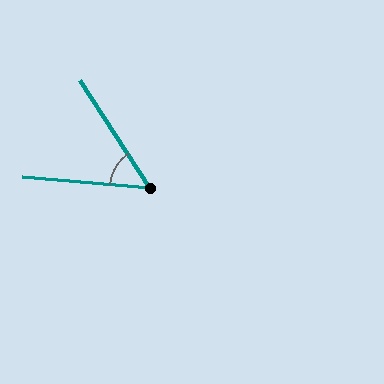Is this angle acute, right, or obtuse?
It is acute.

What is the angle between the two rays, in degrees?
Approximately 52 degrees.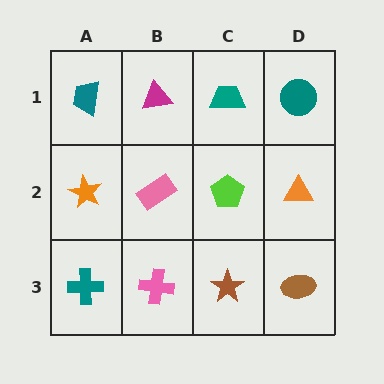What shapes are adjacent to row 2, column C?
A teal trapezoid (row 1, column C), a brown star (row 3, column C), a pink rectangle (row 2, column B), an orange triangle (row 2, column D).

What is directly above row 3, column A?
An orange star.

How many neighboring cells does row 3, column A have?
2.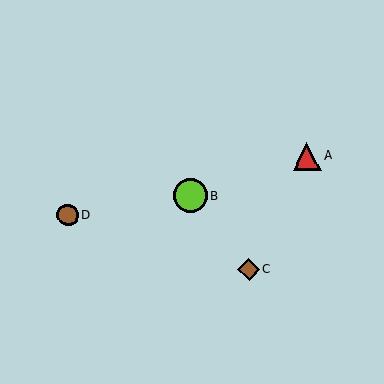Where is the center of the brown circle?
The center of the brown circle is at (68, 215).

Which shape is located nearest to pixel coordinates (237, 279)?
The brown diamond (labeled C) at (249, 269) is nearest to that location.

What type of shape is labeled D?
Shape D is a brown circle.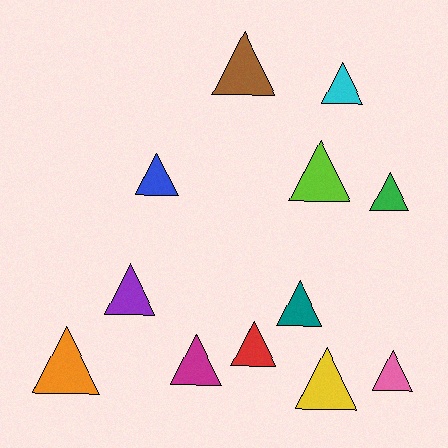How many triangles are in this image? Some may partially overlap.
There are 12 triangles.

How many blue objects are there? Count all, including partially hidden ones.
There is 1 blue object.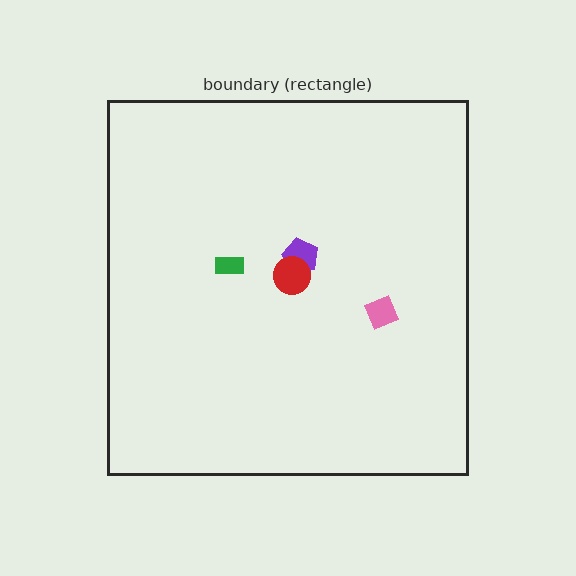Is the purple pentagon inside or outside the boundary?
Inside.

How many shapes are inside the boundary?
4 inside, 0 outside.